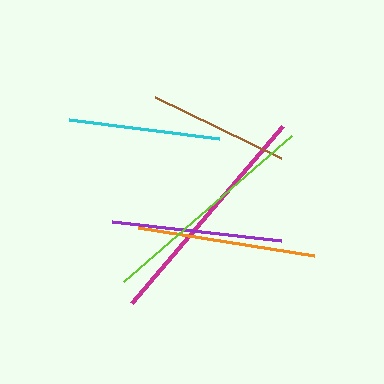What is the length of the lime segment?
The lime segment is approximately 222 pixels long.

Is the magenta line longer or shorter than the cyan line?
The magenta line is longer than the cyan line.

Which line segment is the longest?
The magenta line is the longest at approximately 232 pixels.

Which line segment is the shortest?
The brown line is the shortest at approximately 140 pixels.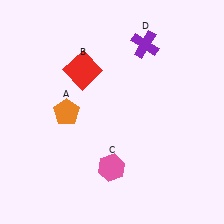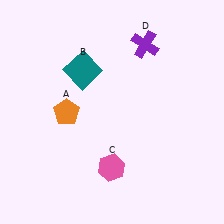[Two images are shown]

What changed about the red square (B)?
In Image 1, B is red. In Image 2, it changed to teal.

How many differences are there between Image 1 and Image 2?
There is 1 difference between the two images.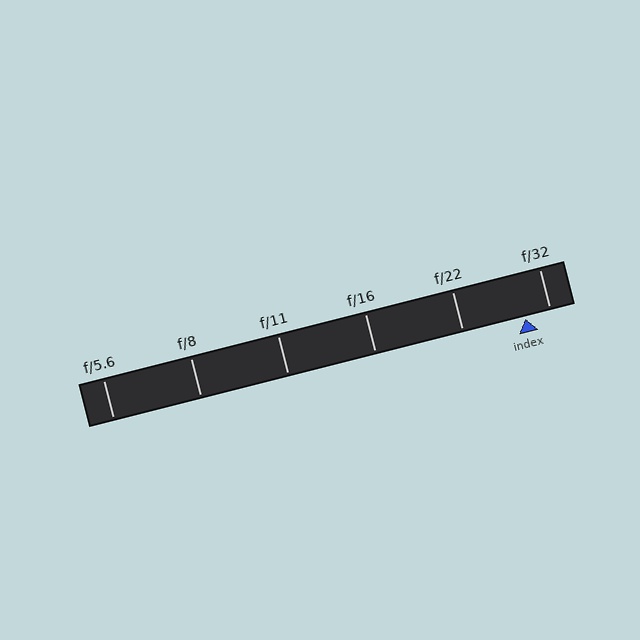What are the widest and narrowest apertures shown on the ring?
The widest aperture shown is f/5.6 and the narrowest is f/32.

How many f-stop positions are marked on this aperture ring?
There are 6 f-stop positions marked.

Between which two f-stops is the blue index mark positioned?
The index mark is between f/22 and f/32.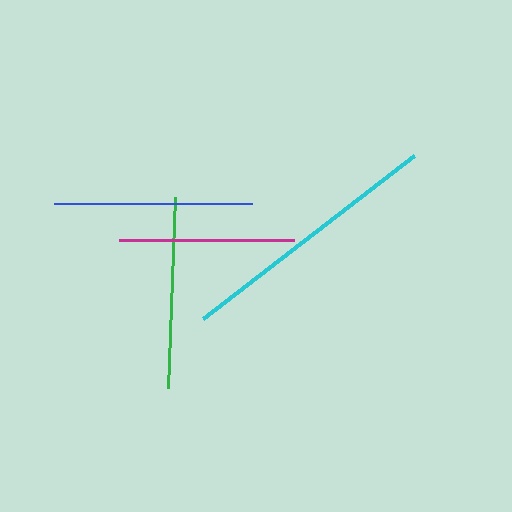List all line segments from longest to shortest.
From longest to shortest: cyan, blue, green, magenta.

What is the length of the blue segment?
The blue segment is approximately 198 pixels long.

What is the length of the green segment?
The green segment is approximately 192 pixels long.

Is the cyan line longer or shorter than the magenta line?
The cyan line is longer than the magenta line.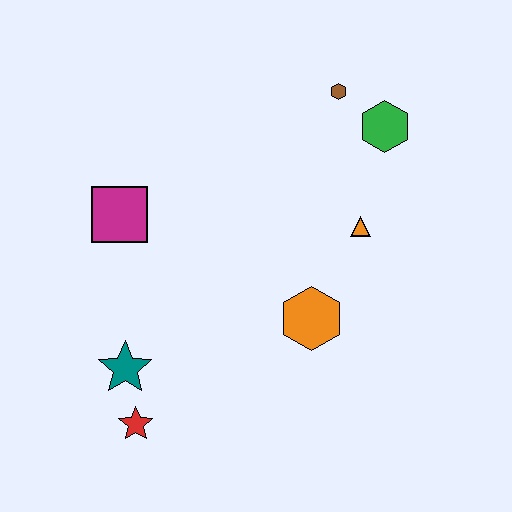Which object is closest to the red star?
The teal star is closest to the red star.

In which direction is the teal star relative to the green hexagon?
The teal star is to the left of the green hexagon.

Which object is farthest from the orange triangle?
The red star is farthest from the orange triangle.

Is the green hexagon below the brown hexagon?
Yes